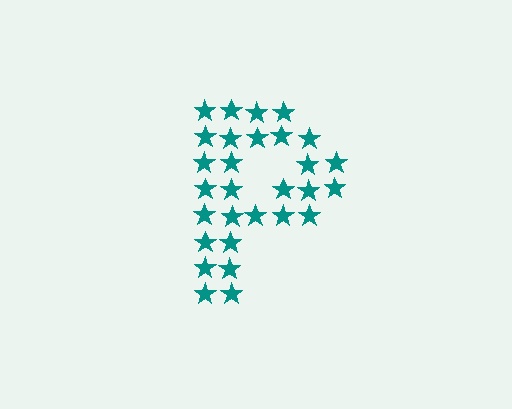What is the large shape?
The large shape is the letter P.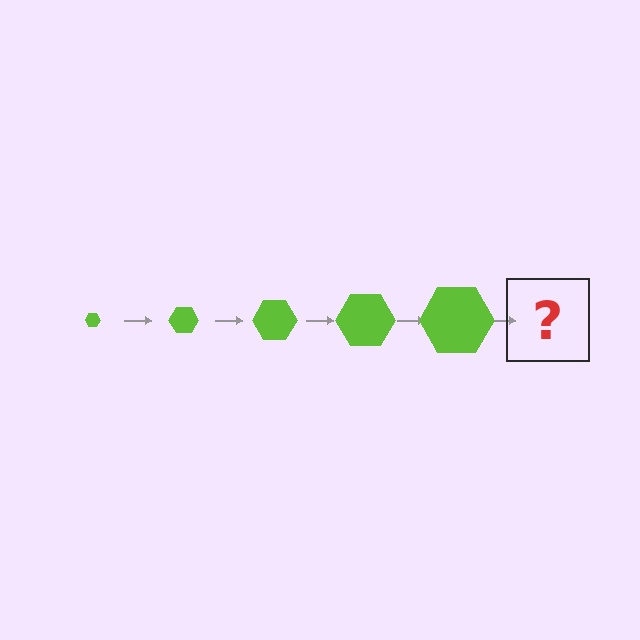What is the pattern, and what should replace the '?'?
The pattern is that the hexagon gets progressively larger each step. The '?' should be a lime hexagon, larger than the previous one.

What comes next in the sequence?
The next element should be a lime hexagon, larger than the previous one.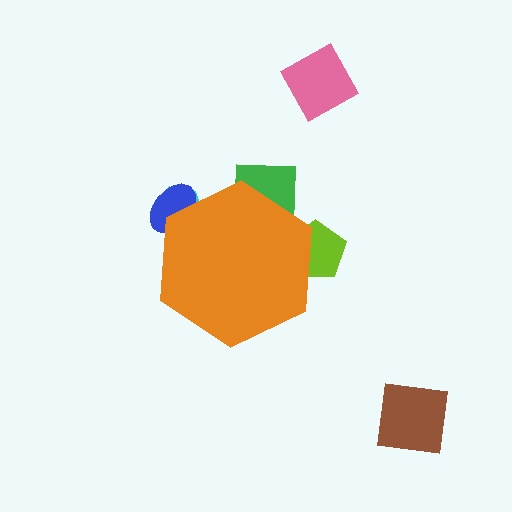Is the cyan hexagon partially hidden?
Yes, the cyan hexagon is partially hidden behind the orange hexagon.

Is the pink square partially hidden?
No, the pink square is fully visible.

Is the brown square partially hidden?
No, the brown square is fully visible.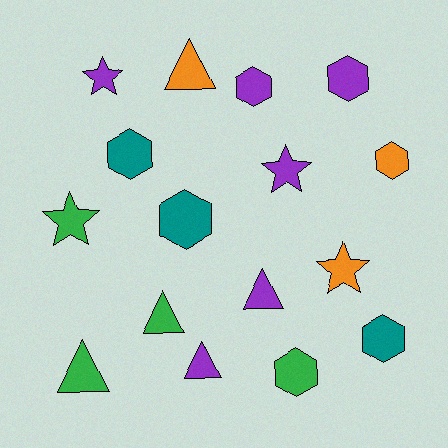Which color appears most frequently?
Purple, with 6 objects.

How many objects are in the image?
There are 16 objects.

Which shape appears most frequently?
Hexagon, with 7 objects.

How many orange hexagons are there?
There is 1 orange hexagon.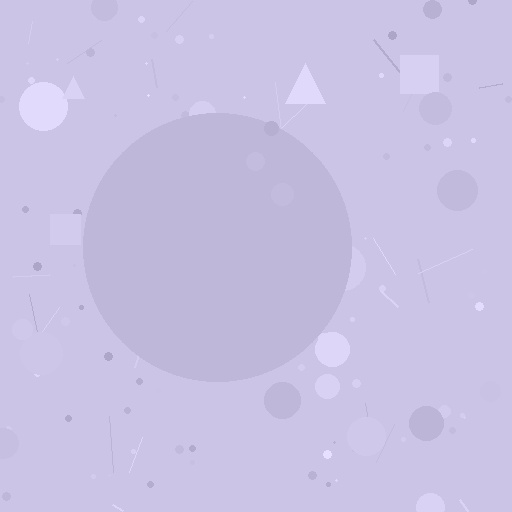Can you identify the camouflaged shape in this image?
The camouflaged shape is a circle.